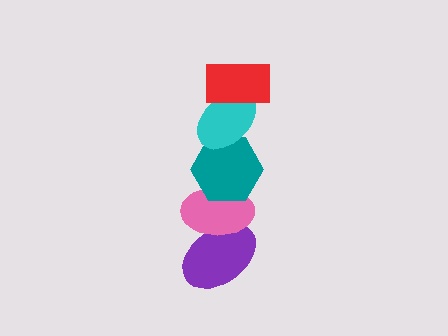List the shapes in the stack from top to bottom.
From top to bottom: the red rectangle, the cyan ellipse, the teal hexagon, the pink ellipse, the purple ellipse.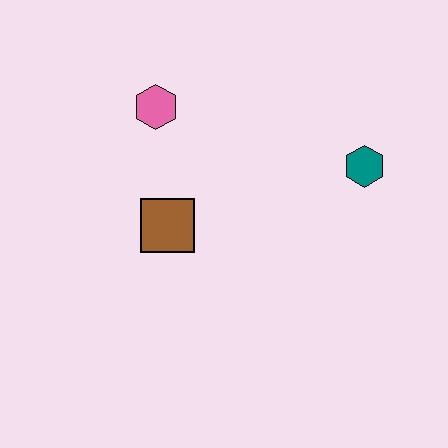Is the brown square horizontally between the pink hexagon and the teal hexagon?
Yes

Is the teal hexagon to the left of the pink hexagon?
No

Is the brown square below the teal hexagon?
Yes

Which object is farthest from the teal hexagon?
The pink hexagon is farthest from the teal hexagon.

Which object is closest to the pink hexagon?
The brown square is closest to the pink hexagon.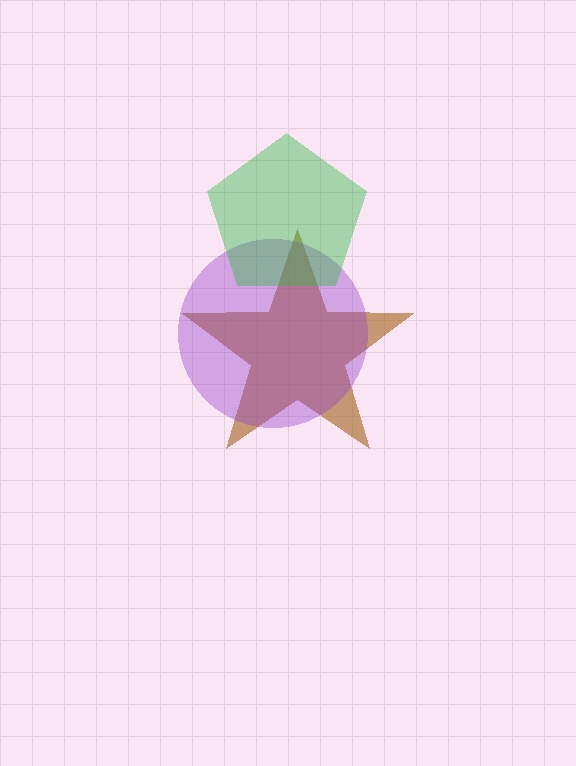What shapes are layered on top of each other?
The layered shapes are: a brown star, a purple circle, a green pentagon.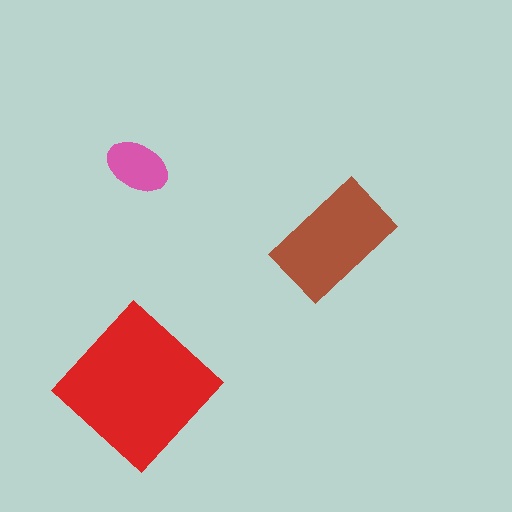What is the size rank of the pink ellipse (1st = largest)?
3rd.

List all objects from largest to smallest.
The red diamond, the brown rectangle, the pink ellipse.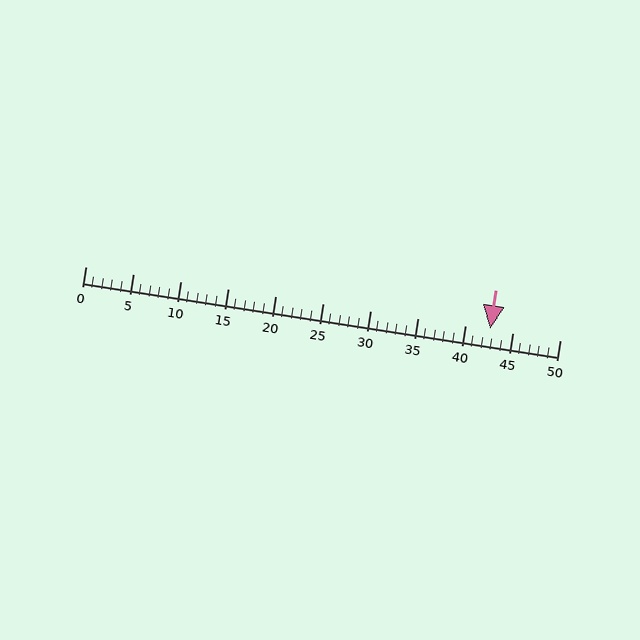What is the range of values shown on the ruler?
The ruler shows values from 0 to 50.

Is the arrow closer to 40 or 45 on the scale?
The arrow is closer to 45.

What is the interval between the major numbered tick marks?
The major tick marks are spaced 5 units apart.